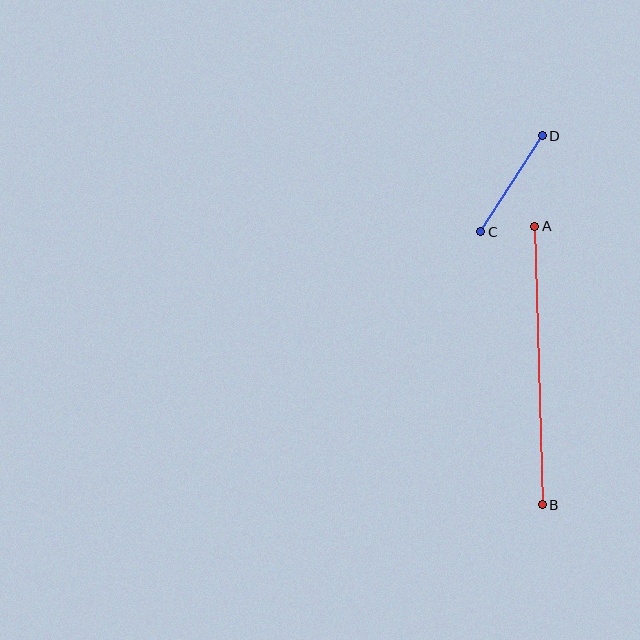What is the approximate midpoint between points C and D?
The midpoint is at approximately (512, 184) pixels.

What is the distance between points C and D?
The distance is approximately 114 pixels.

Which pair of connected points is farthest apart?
Points A and B are farthest apart.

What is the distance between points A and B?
The distance is approximately 278 pixels.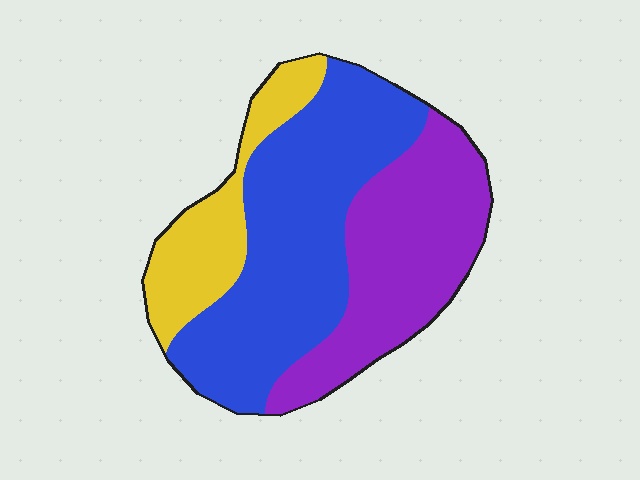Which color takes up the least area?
Yellow, at roughly 20%.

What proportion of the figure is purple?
Purple takes up between a third and a half of the figure.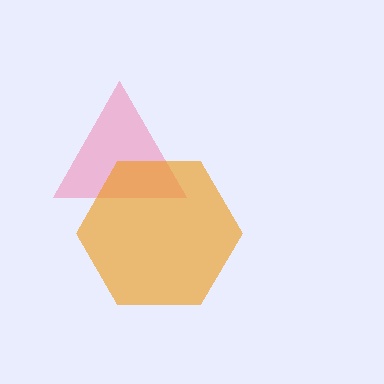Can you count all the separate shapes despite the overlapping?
Yes, there are 2 separate shapes.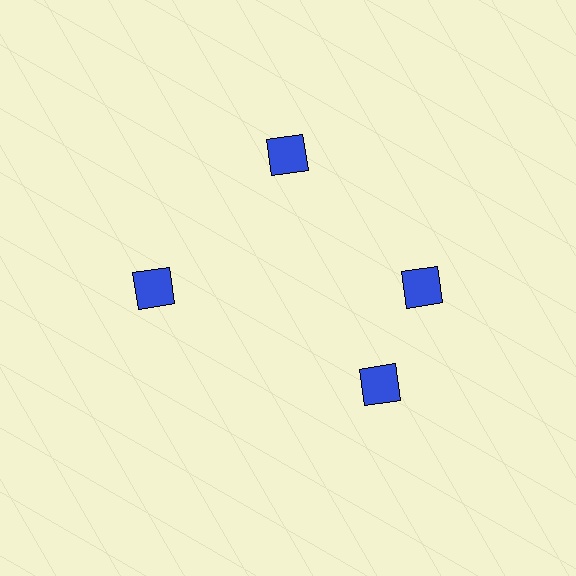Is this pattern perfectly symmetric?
No. The 4 blue squares are arranged in a ring, but one element near the 6 o'clock position is rotated out of alignment along the ring, breaking the 4-fold rotational symmetry.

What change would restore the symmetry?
The symmetry would be restored by rotating it back into even spacing with its neighbors so that all 4 squares sit at equal angles and equal distance from the center.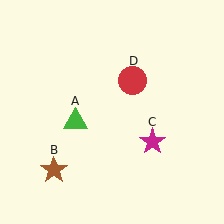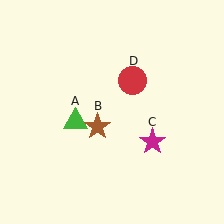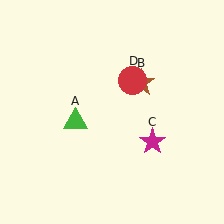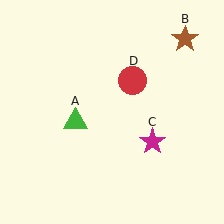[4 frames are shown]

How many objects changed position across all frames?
1 object changed position: brown star (object B).